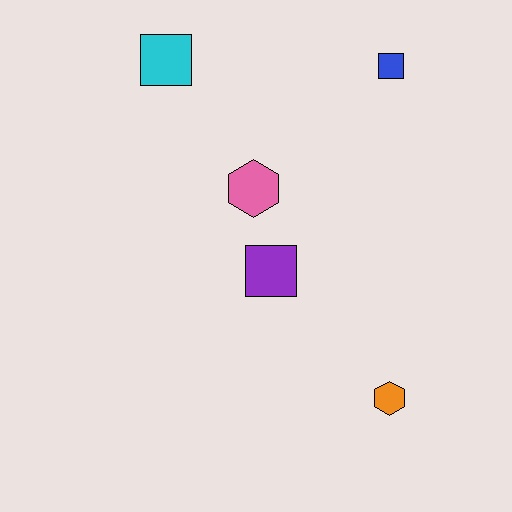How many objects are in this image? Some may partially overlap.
There are 5 objects.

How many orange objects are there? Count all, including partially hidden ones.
There is 1 orange object.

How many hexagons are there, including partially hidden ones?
There are 2 hexagons.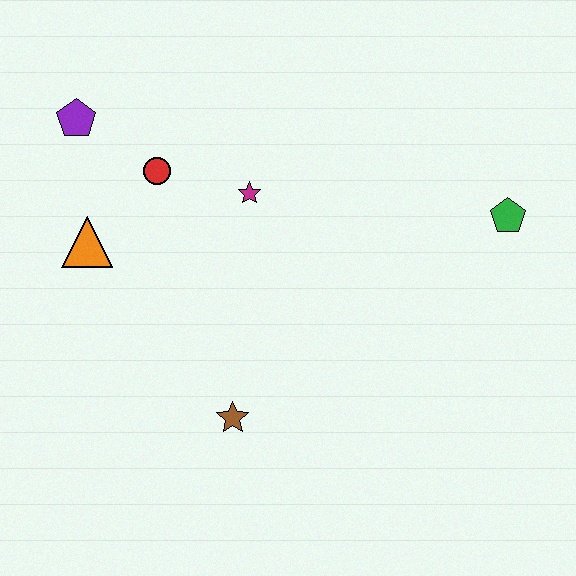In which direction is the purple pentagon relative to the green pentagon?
The purple pentagon is to the left of the green pentagon.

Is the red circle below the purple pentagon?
Yes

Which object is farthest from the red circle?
The green pentagon is farthest from the red circle.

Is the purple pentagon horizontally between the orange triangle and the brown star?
No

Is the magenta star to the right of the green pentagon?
No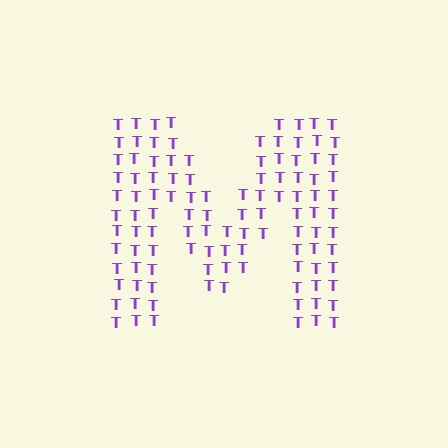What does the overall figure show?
The overall figure shows the letter M.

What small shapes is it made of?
It is made of small letter T's.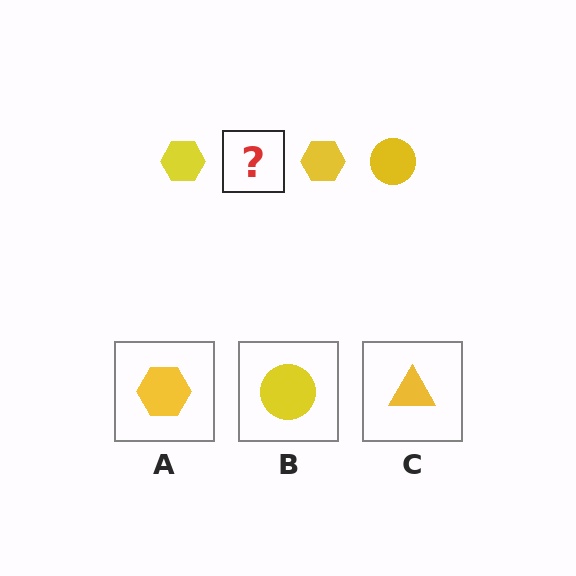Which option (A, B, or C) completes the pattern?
B.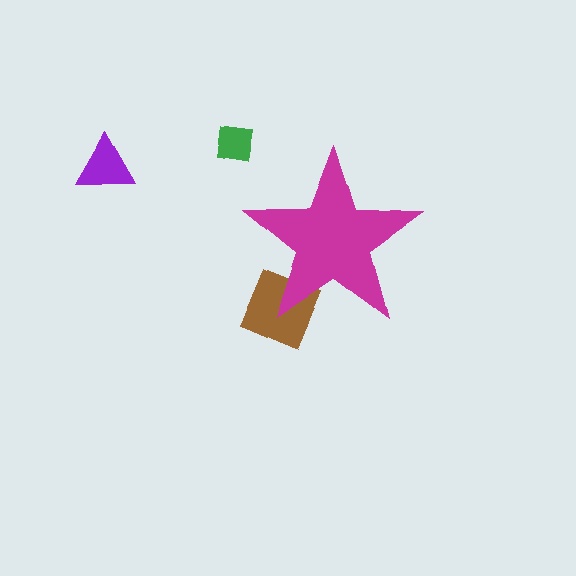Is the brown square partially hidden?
Yes, the brown square is partially hidden behind the magenta star.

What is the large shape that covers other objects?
A magenta star.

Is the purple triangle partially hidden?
No, the purple triangle is fully visible.